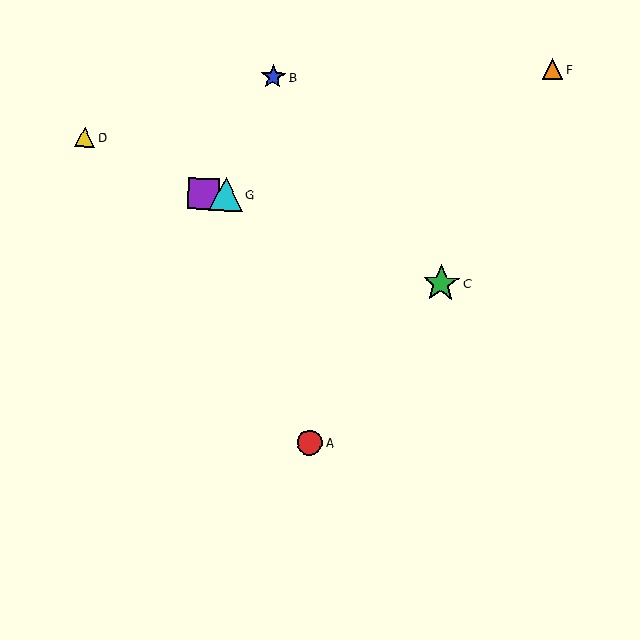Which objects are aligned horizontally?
Objects E, G are aligned horizontally.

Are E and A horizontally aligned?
No, E is at y≈194 and A is at y≈443.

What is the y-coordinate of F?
Object F is at y≈69.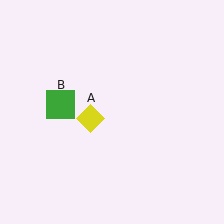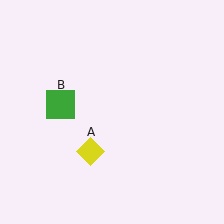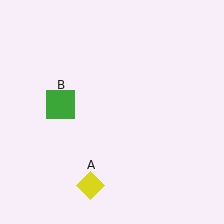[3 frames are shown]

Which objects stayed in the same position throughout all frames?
Green square (object B) remained stationary.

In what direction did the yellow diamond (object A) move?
The yellow diamond (object A) moved down.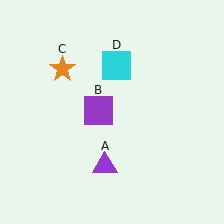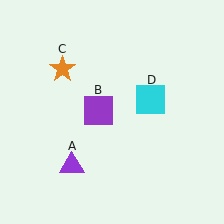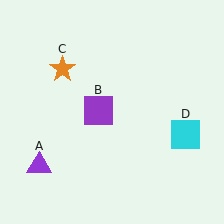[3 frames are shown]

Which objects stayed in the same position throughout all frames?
Purple square (object B) and orange star (object C) remained stationary.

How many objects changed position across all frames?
2 objects changed position: purple triangle (object A), cyan square (object D).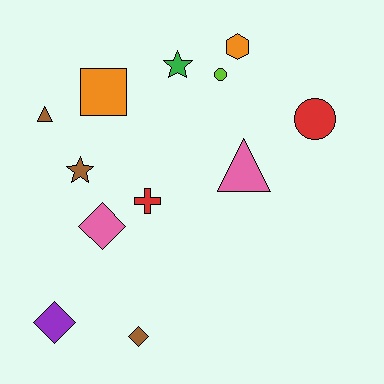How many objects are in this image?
There are 12 objects.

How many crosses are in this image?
There is 1 cross.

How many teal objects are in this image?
There are no teal objects.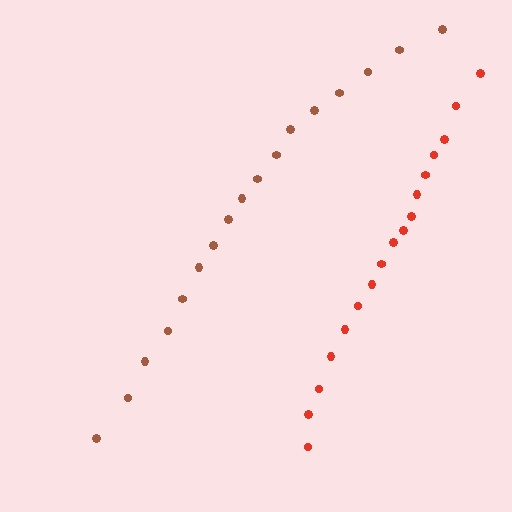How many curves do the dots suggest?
There are 2 distinct paths.